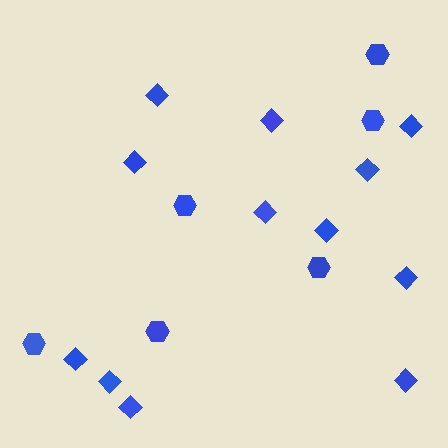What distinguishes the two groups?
There are 2 groups: one group of hexagons (6) and one group of diamonds (12).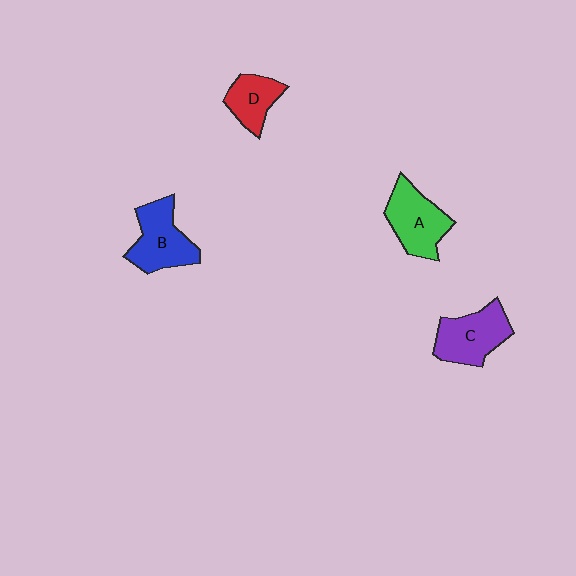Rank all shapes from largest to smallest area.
From largest to smallest: A (green), B (blue), C (purple), D (red).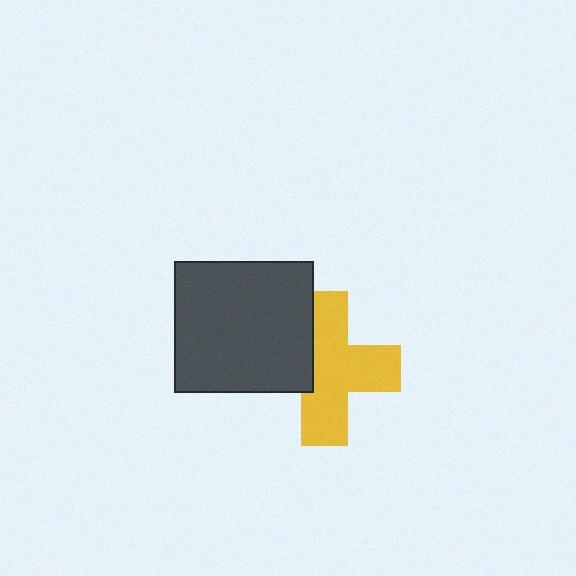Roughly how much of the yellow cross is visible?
Most of it is visible (roughly 69%).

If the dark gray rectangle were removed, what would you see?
You would see the complete yellow cross.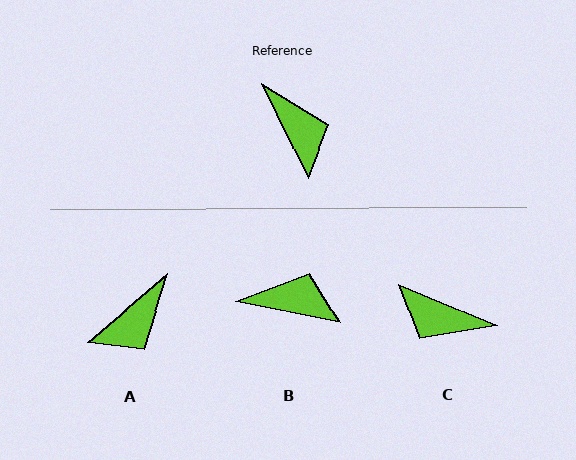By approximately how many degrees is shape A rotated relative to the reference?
Approximately 76 degrees clockwise.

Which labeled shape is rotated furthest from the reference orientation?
C, about 139 degrees away.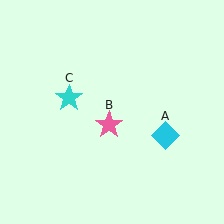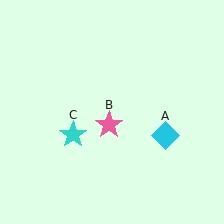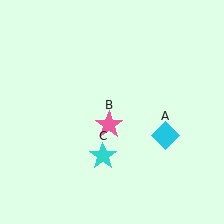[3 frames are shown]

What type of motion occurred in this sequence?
The cyan star (object C) rotated counterclockwise around the center of the scene.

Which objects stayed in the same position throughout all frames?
Cyan diamond (object A) and pink star (object B) remained stationary.